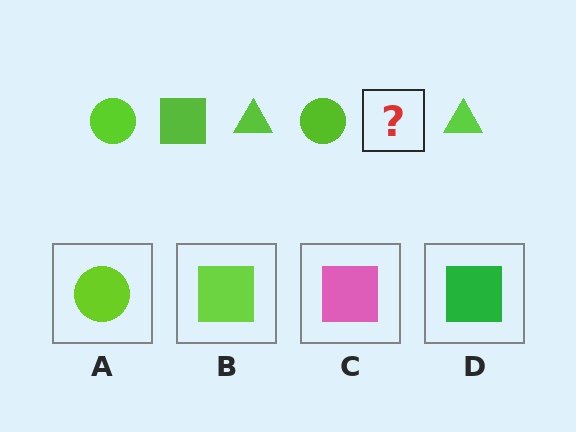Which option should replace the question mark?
Option B.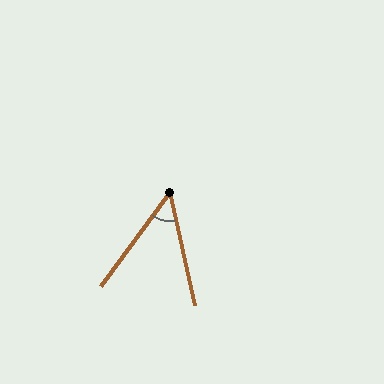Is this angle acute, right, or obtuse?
It is acute.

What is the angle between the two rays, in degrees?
Approximately 49 degrees.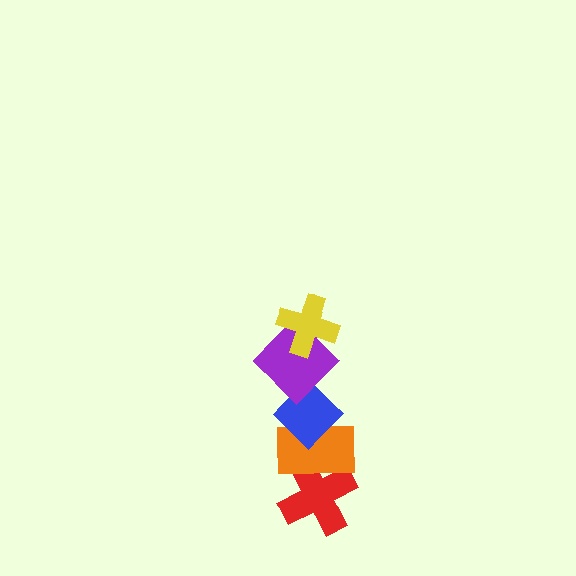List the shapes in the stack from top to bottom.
From top to bottom: the yellow cross, the purple diamond, the blue diamond, the orange rectangle, the red cross.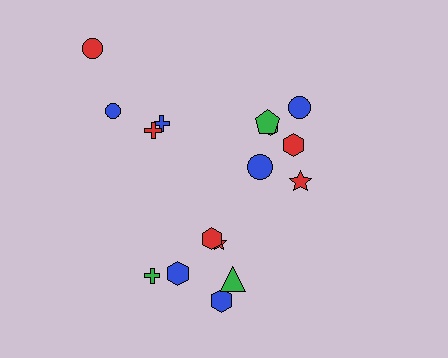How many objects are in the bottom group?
There are 6 objects.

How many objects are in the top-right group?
There are 6 objects.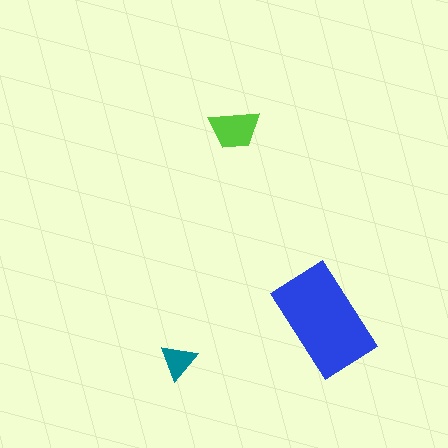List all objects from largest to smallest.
The blue rectangle, the lime trapezoid, the teal triangle.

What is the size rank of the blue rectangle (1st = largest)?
1st.